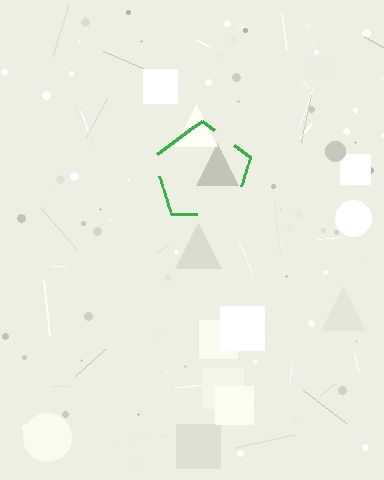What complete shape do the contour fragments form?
The contour fragments form a pentagon.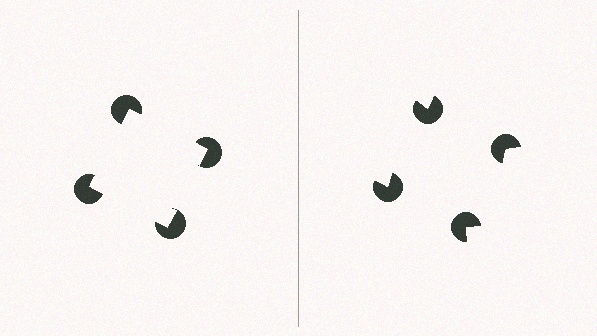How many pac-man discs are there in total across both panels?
8 — 4 on each side.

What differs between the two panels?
The pac-man discs are positioned identically on both sides; only the wedge orientations differ. On the left they align to a square; on the right they are misaligned.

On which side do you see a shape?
An illusory square appears on the left side. On the right side the wedge cuts are rotated, so no coherent shape forms.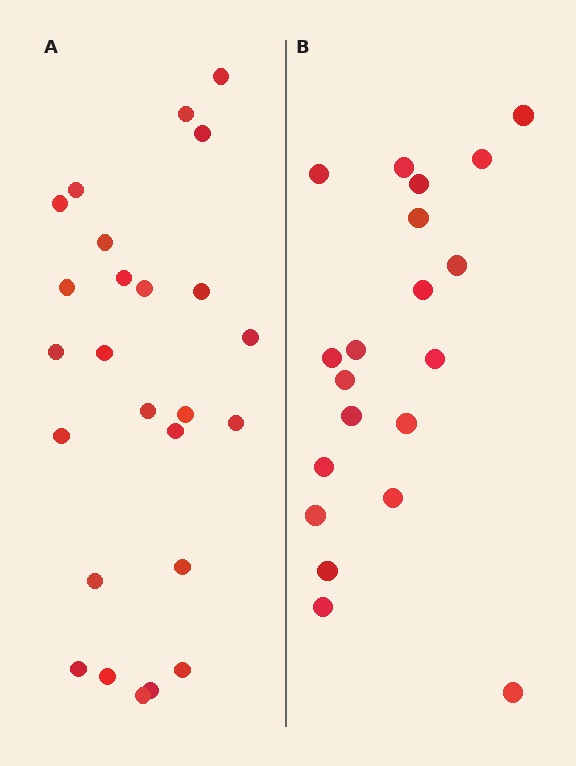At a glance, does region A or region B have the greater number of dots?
Region A (the left region) has more dots.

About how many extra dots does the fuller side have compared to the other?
Region A has about 5 more dots than region B.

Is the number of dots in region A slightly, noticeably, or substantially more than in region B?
Region A has noticeably more, but not dramatically so. The ratio is roughly 1.2 to 1.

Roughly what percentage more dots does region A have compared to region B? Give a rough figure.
About 25% more.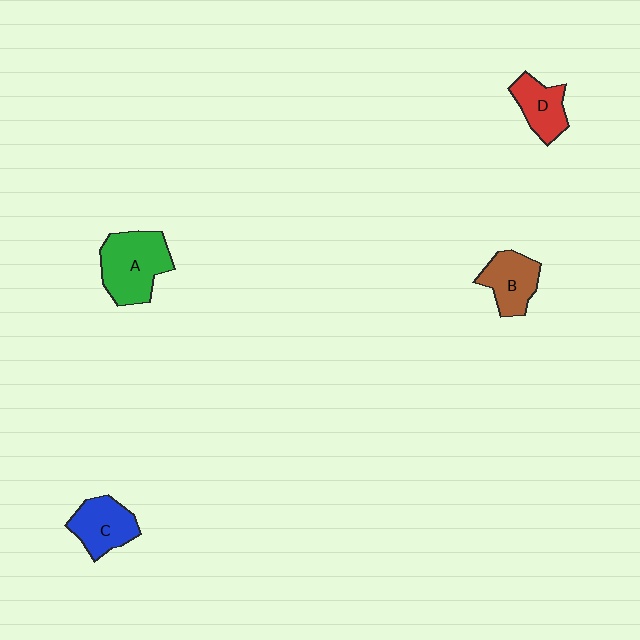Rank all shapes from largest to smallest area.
From largest to smallest: A (green), C (blue), B (brown), D (red).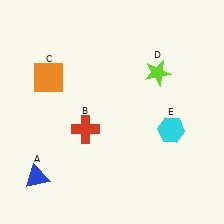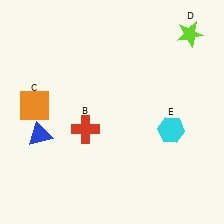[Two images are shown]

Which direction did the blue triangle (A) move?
The blue triangle (A) moved up.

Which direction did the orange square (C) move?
The orange square (C) moved down.